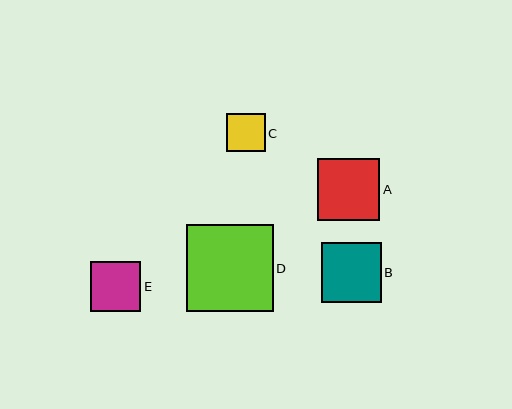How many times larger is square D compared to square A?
Square D is approximately 1.4 times the size of square A.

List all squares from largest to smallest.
From largest to smallest: D, A, B, E, C.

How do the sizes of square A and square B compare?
Square A and square B are approximately the same size.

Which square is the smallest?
Square C is the smallest with a size of approximately 38 pixels.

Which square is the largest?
Square D is the largest with a size of approximately 87 pixels.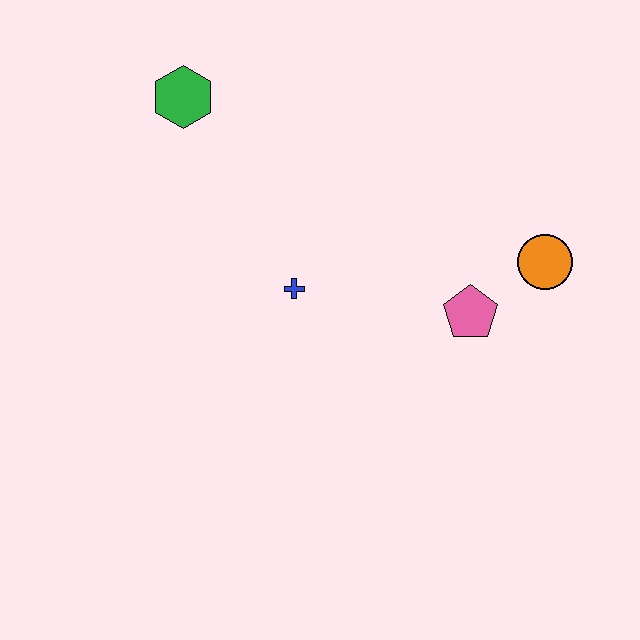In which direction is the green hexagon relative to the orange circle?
The green hexagon is to the left of the orange circle.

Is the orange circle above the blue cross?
Yes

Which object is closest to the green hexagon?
The blue cross is closest to the green hexagon.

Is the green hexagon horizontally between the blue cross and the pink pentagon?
No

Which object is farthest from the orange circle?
The green hexagon is farthest from the orange circle.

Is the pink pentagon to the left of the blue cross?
No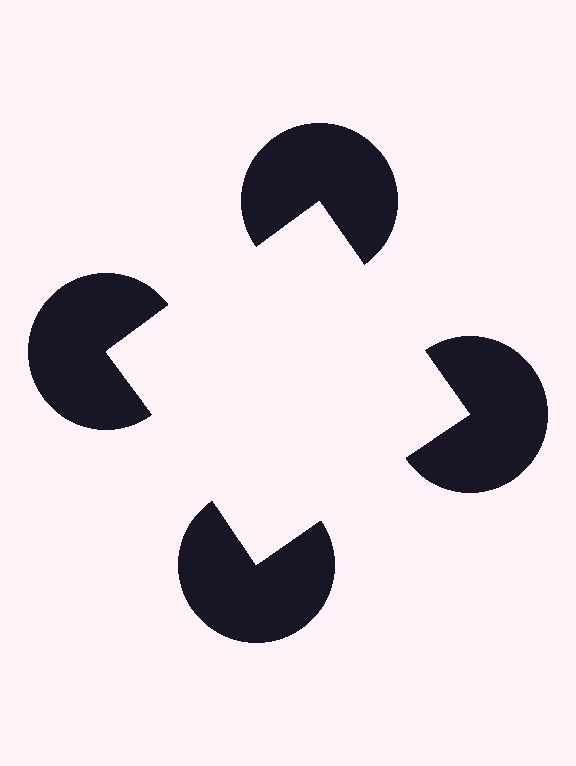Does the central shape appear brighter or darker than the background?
It typically appears slightly brighter than the background, even though no actual brightness change is drawn.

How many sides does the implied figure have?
4 sides.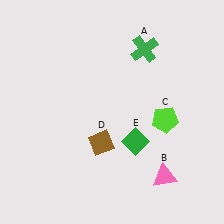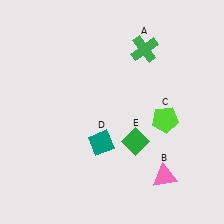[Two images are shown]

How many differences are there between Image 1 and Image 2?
There is 1 difference between the two images.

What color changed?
The diamond (D) changed from brown in Image 1 to teal in Image 2.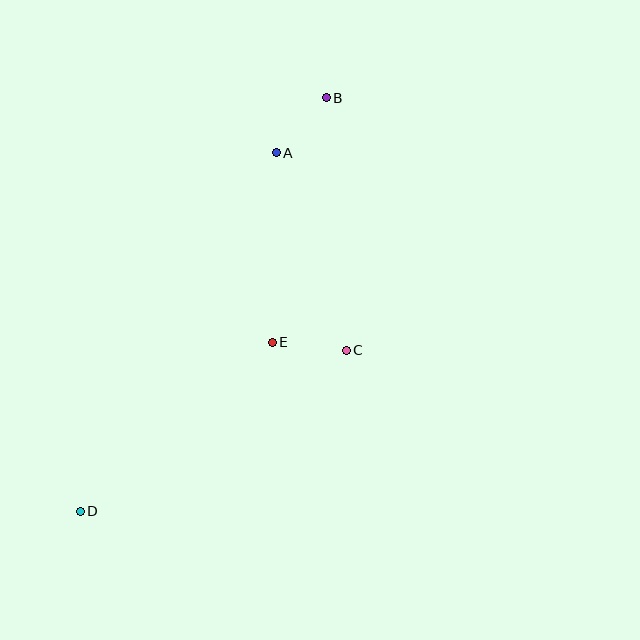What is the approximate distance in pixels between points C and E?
The distance between C and E is approximately 75 pixels.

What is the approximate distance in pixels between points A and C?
The distance between A and C is approximately 209 pixels.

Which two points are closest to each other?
Points A and B are closest to each other.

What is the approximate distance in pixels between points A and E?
The distance between A and E is approximately 190 pixels.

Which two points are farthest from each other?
Points B and D are farthest from each other.